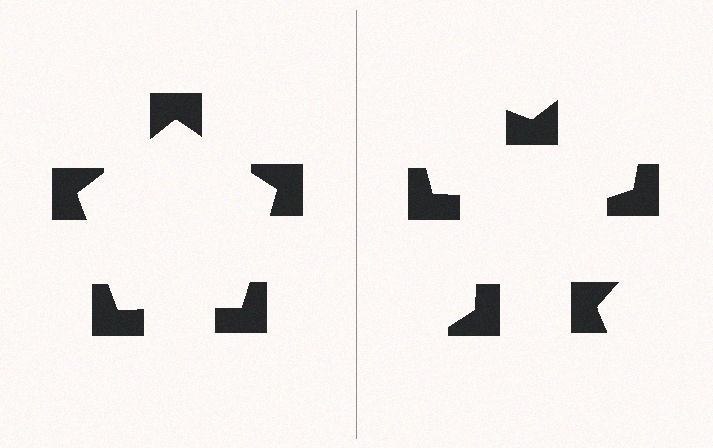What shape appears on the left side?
An illusory pentagon.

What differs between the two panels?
The notched squares are positioned identically on both sides; only the wedge orientations differ. On the left they align to a pentagon; on the right they are misaligned.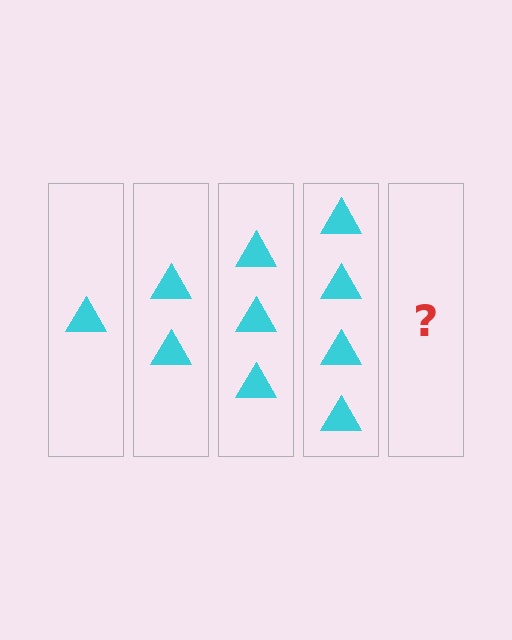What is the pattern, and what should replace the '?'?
The pattern is that each step adds one more triangle. The '?' should be 5 triangles.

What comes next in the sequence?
The next element should be 5 triangles.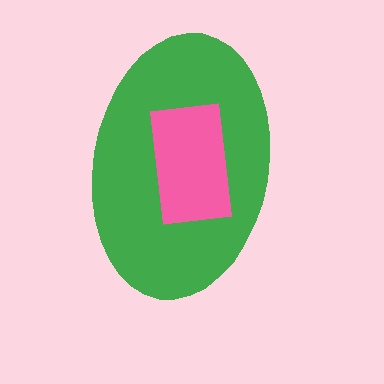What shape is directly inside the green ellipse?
The pink rectangle.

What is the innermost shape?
The pink rectangle.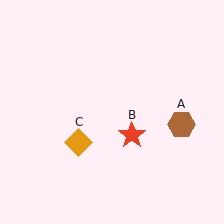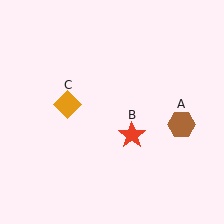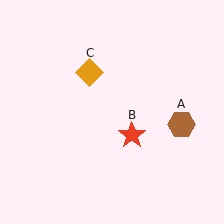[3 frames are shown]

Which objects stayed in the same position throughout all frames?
Brown hexagon (object A) and red star (object B) remained stationary.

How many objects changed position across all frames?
1 object changed position: orange diamond (object C).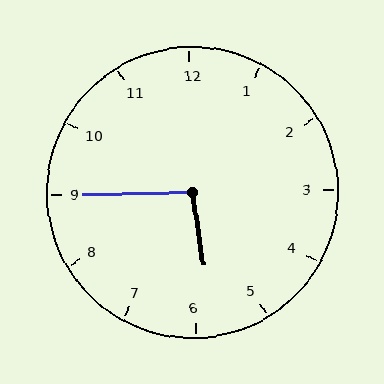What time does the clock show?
5:45.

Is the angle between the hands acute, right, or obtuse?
It is obtuse.